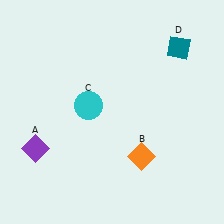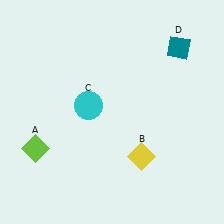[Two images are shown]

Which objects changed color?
A changed from purple to lime. B changed from orange to yellow.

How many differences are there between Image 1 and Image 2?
There are 2 differences between the two images.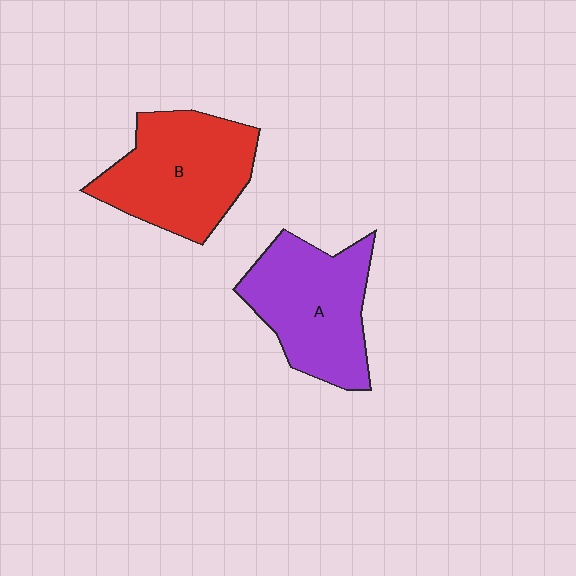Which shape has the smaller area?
Shape A (purple).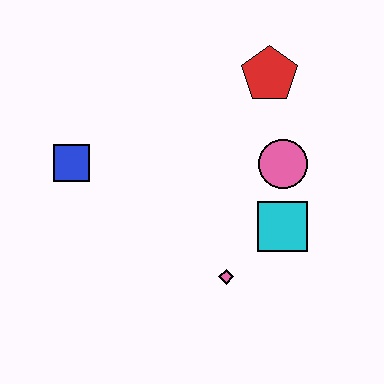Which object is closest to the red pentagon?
The pink circle is closest to the red pentagon.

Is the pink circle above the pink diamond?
Yes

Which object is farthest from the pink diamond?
The red pentagon is farthest from the pink diamond.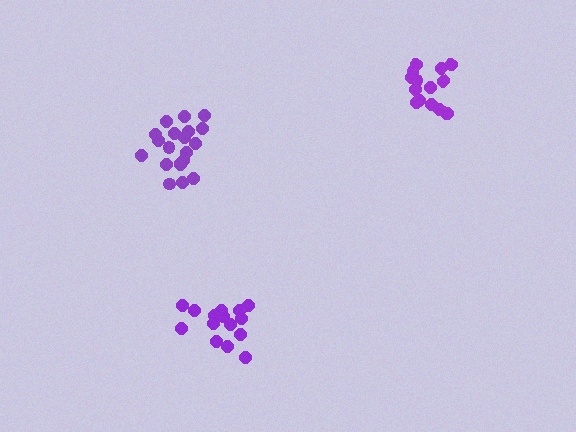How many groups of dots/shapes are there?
There are 3 groups.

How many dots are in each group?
Group 1: 16 dots, Group 2: 14 dots, Group 3: 20 dots (50 total).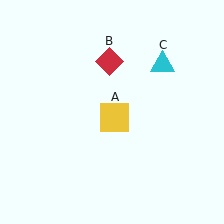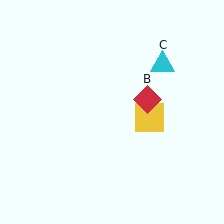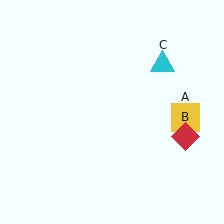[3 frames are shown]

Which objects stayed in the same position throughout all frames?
Cyan triangle (object C) remained stationary.